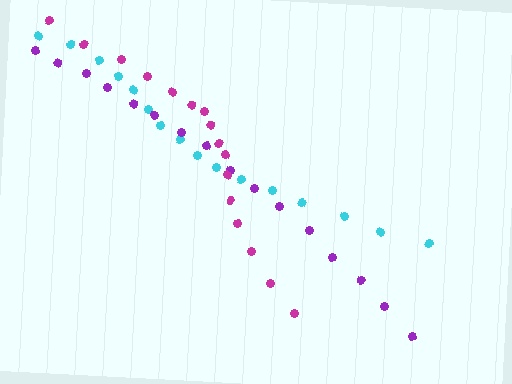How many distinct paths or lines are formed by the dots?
There are 3 distinct paths.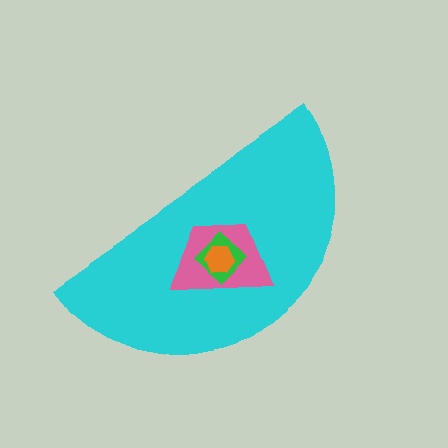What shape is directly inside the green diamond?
The orange hexagon.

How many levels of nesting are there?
4.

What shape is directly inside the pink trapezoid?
The green diamond.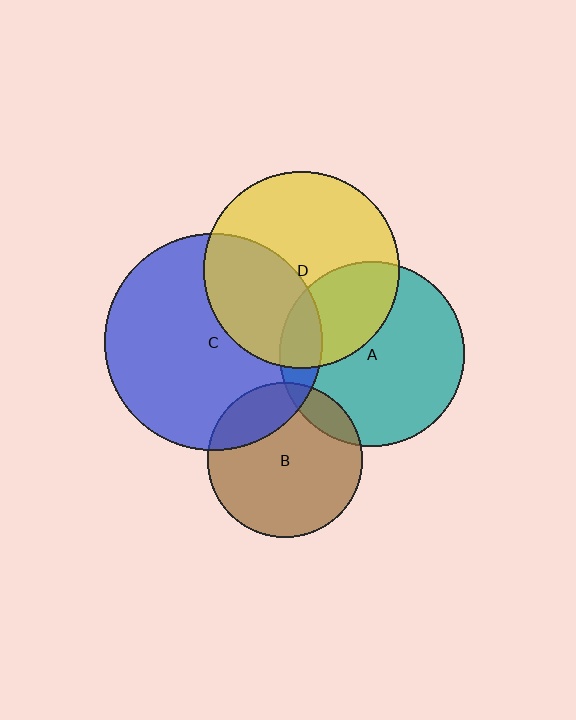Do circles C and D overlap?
Yes.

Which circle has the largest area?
Circle C (blue).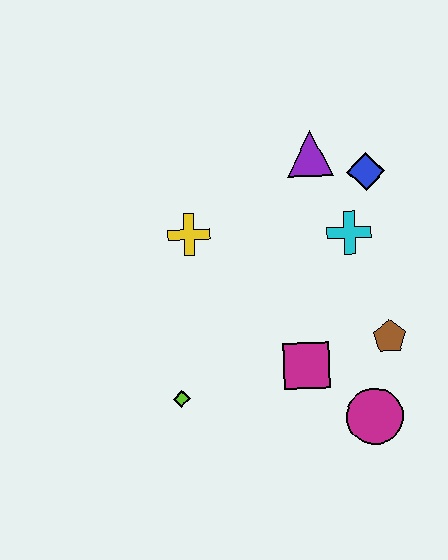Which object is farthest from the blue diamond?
The lime diamond is farthest from the blue diamond.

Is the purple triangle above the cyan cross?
Yes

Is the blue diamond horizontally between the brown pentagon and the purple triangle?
Yes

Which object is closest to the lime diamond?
The magenta square is closest to the lime diamond.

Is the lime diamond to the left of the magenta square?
Yes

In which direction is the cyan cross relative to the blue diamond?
The cyan cross is below the blue diamond.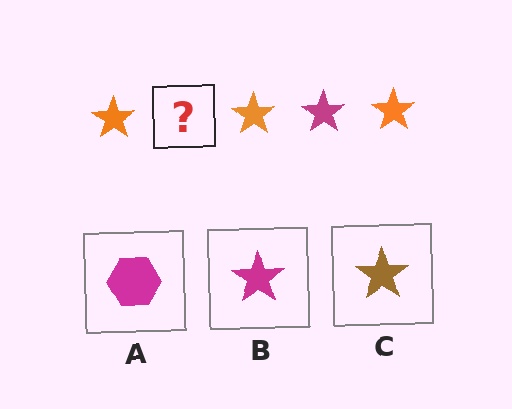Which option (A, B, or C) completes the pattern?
B.